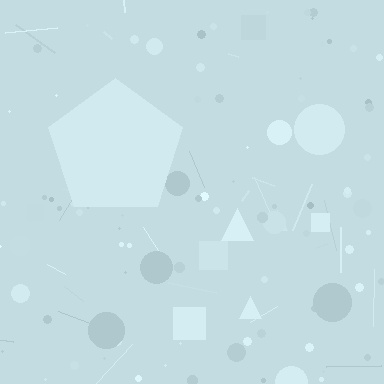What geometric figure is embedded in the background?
A pentagon is embedded in the background.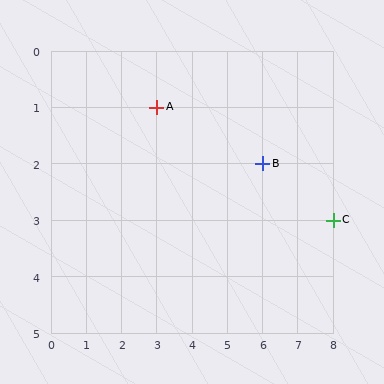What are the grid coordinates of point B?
Point B is at grid coordinates (6, 2).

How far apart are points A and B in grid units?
Points A and B are 3 columns and 1 row apart (about 3.2 grid units diagonally).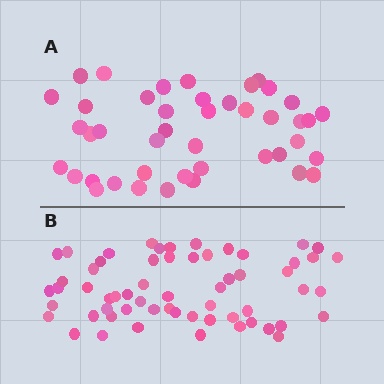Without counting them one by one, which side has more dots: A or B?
Region B (the bottom region) has more dots.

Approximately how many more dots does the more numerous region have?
Region B has approximately 15 more dots than region A.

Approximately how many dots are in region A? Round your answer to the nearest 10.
About 40 dots. (The exact count is 43, which rounds to 40.)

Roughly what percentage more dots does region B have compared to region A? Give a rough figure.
About 40% more.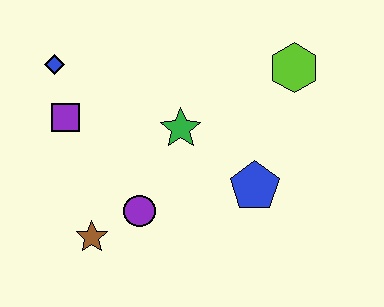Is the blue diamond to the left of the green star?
Yes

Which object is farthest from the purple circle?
The lime hexagon is farthest from the purple circle.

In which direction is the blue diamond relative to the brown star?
The blue diamond is above the brown star.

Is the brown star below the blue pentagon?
Yes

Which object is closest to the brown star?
The purple circle is closest to the brown star.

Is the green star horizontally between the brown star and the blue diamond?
No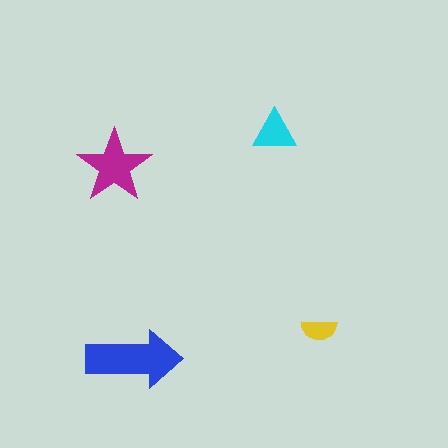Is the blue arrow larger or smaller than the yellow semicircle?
Larger.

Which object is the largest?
The blue arrow.